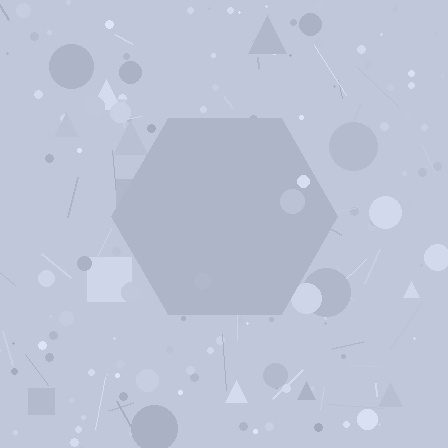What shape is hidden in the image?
A hexagon is hidden in the image.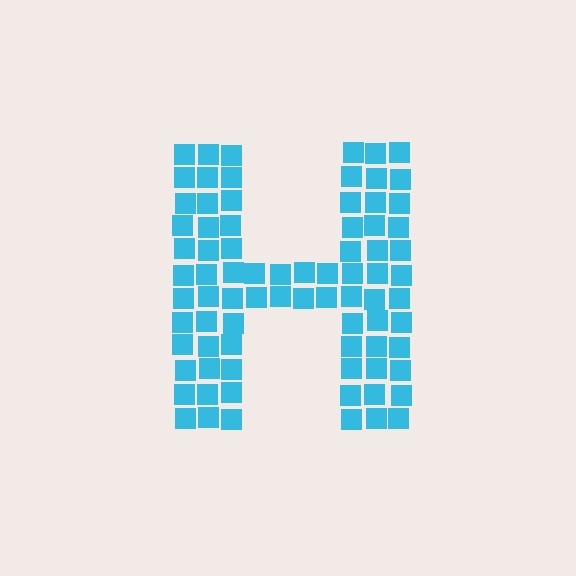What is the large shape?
The large shape is the letter H.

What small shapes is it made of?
It is made of small squares.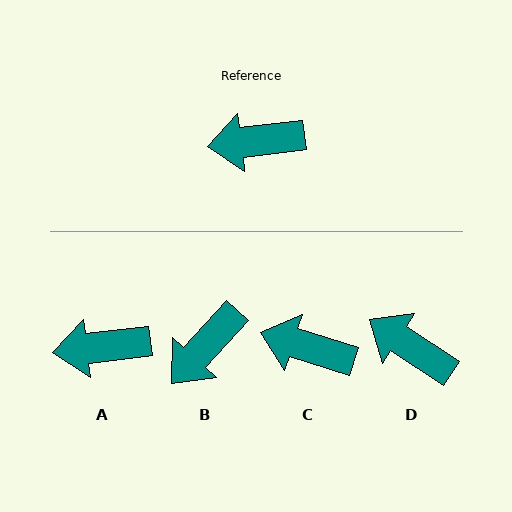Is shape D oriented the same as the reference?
No, it is off by about 40 degrees.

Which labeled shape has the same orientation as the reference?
A.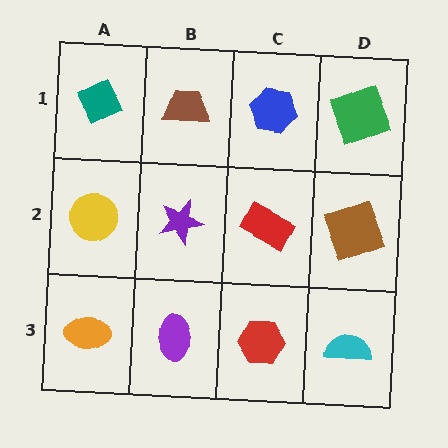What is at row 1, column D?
A green square.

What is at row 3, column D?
A cyan semicircle.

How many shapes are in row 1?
4 shapes.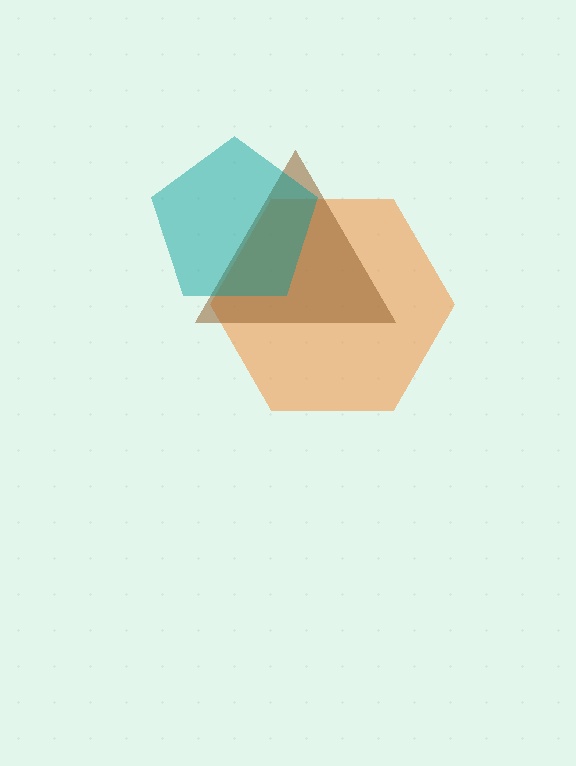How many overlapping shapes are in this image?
There are 3 overlapping shapes in the image.